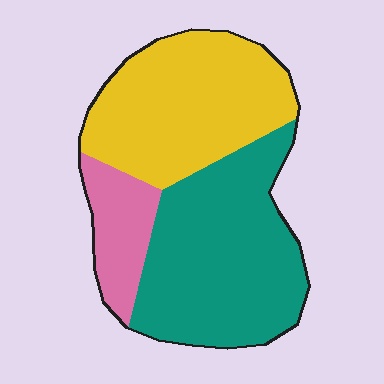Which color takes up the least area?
Pink, at roughly 15%.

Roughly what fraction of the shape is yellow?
Yellow covers about 40% of the shape.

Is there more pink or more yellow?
Yellow.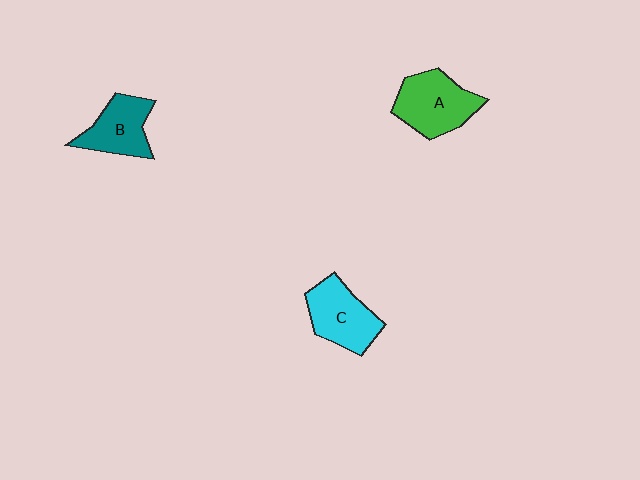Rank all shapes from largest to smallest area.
From largest to smallest: A (green), C (cyan), B (teal).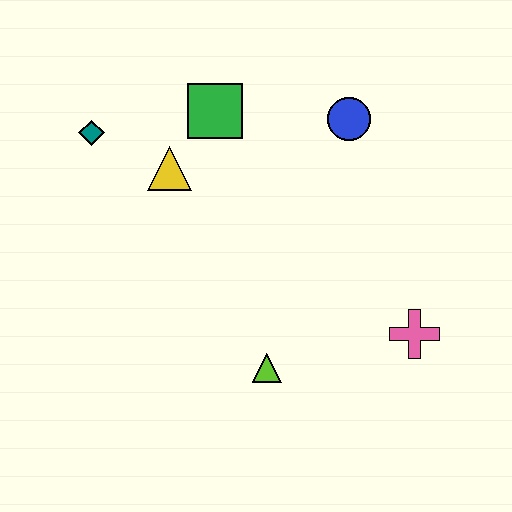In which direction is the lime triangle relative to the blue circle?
The lime triangle is below the blue circle.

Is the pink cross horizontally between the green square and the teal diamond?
No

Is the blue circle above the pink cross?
Yes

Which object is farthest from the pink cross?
The teal diamond is farthest from the pink cross.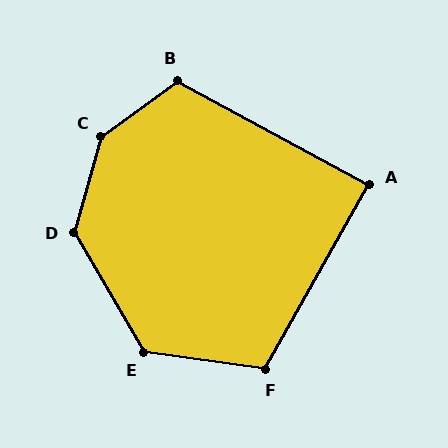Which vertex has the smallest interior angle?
A, at approximately 89 degrees.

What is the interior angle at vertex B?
Approximately 115 degrees (obtuse).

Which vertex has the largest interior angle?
C, at approximately 142 degrees.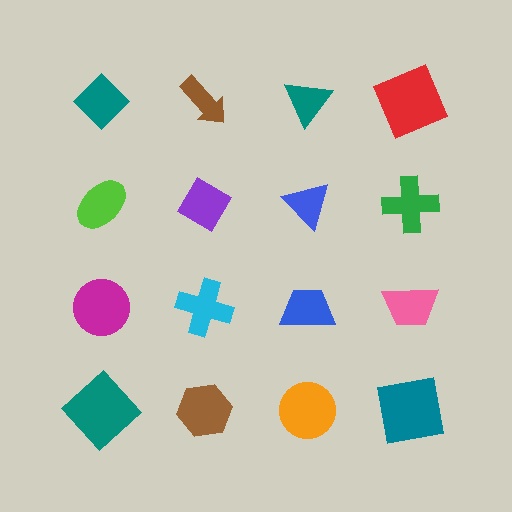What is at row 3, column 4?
A pink trapezoid.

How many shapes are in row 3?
4 shapes.